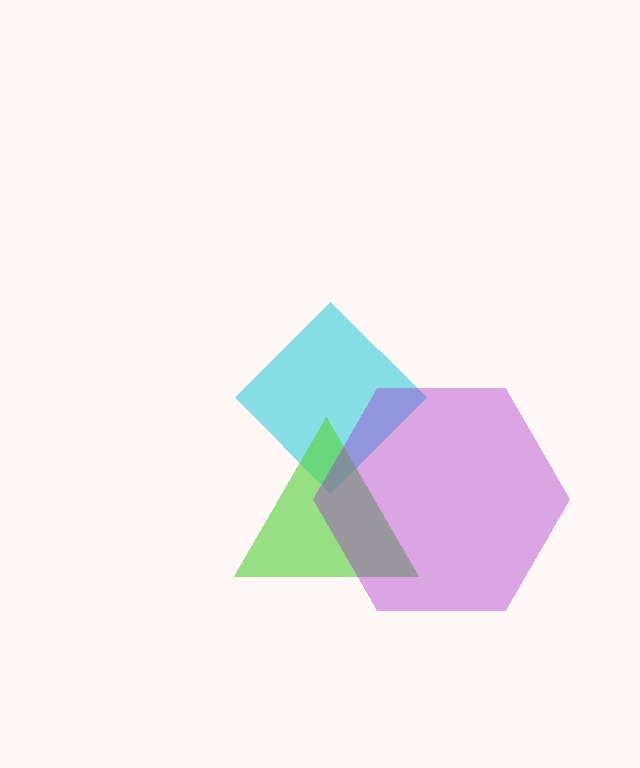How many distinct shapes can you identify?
There are 3 distinct shapes: a cyan diamond, a lime triangle, a purple hexagon.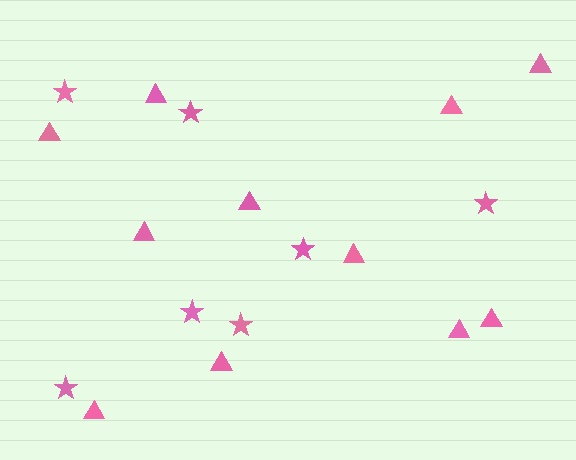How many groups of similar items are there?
There are 2 groups: one group of stars (7) and one group of triangles (11).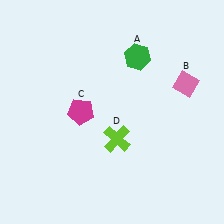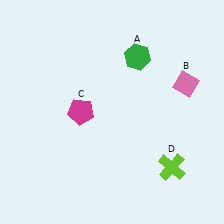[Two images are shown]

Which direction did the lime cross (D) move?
The lime cross (D) moved right.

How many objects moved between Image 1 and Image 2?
1 object moved between the two images.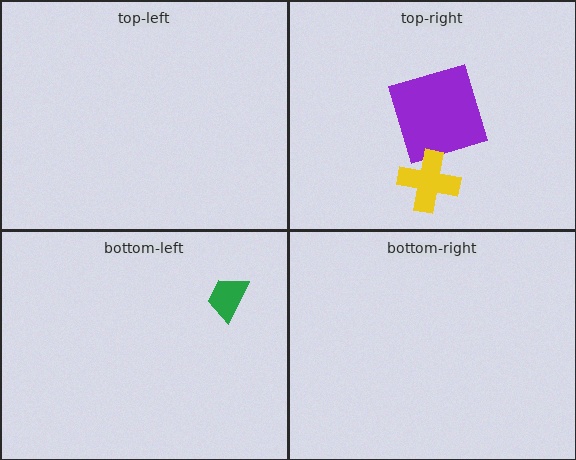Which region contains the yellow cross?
The top-right region.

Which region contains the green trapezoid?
The bottom-left region.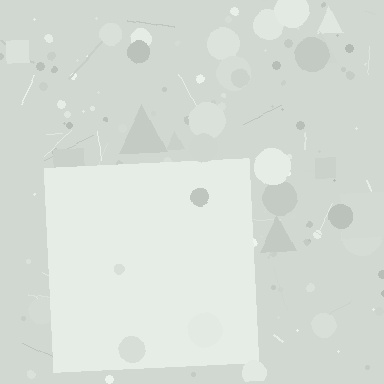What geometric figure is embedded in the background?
A square is embedded in the background.